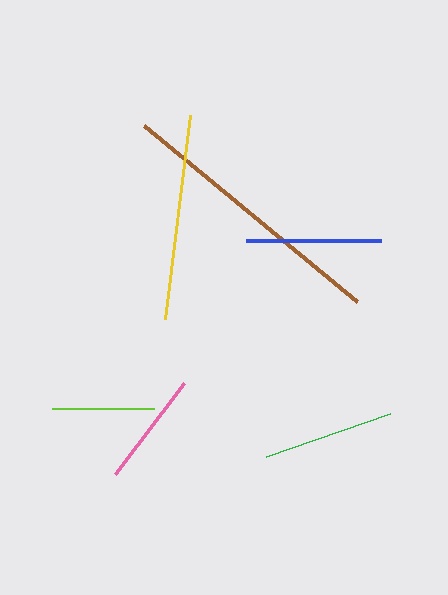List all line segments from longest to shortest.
From longest to shortest: brown, yellow, blue, green, pink, lime.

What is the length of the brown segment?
The brown segment is approximately 276 pixels long.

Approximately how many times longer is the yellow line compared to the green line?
The yellow line is approximately 1.6 times the length of the green line.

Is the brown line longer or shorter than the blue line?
The brown line is longer than the blue line.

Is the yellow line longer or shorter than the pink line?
The yellow line is longer than the pink line.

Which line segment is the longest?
The brown line is the longest at approximately 276 pixels.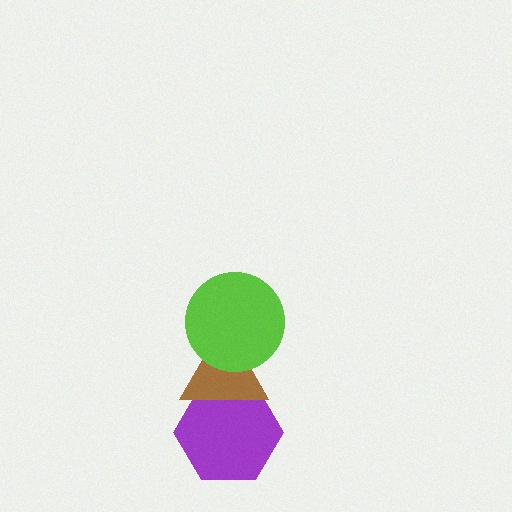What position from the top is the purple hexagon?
The purple hexagon is 3rd from the top.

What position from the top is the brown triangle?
The brown triangle is 2nd from the top.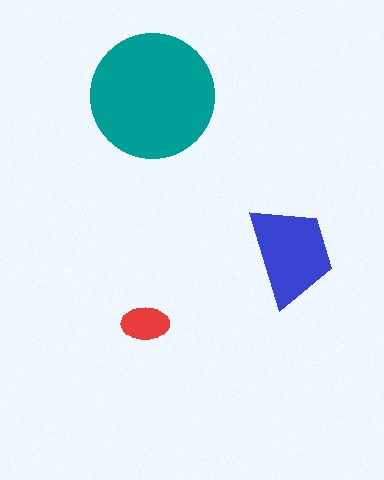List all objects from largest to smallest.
The teal circle, the blue trapezoid, the red ellipse.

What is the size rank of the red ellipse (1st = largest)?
3rd.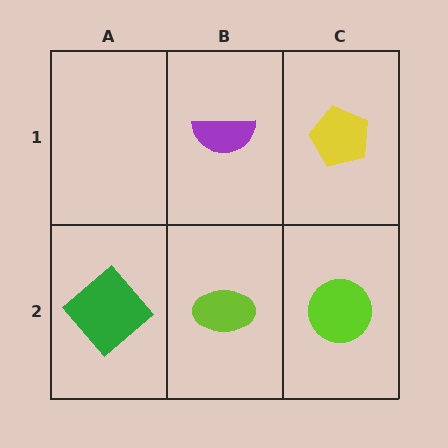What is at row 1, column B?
A purple semicircle.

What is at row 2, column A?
A green diamond.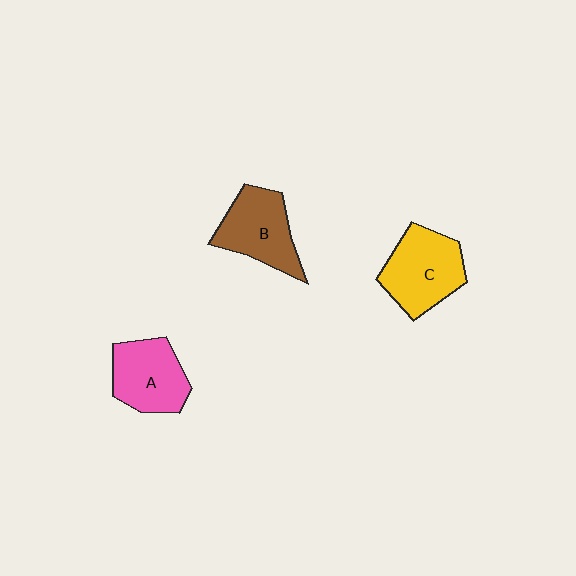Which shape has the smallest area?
Shape A (pink).